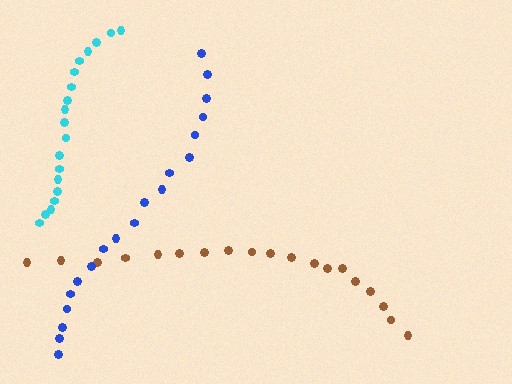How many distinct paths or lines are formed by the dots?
There are 3 distinct paths.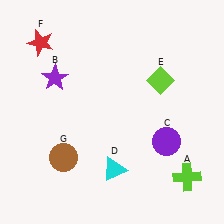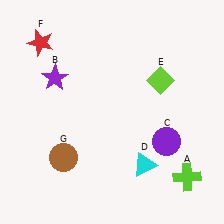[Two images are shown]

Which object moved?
The cyan triangle (D) moved right.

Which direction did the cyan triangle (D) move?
The cyan triangle (D) moved right.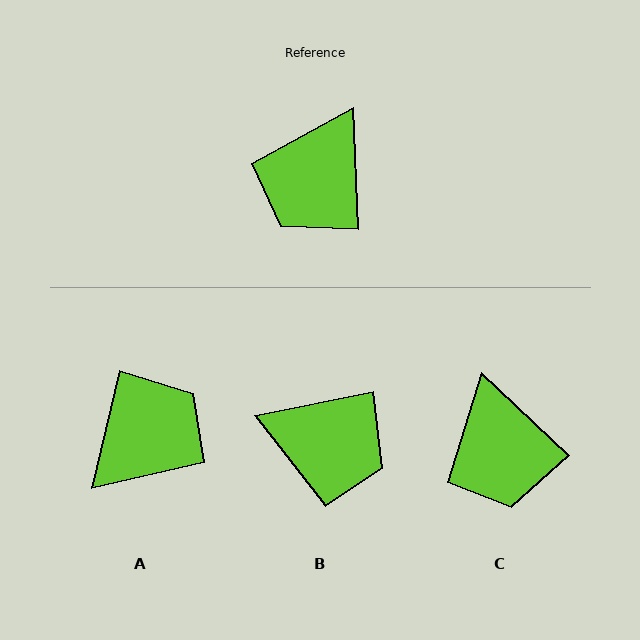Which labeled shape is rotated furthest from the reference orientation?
A, about 165 degrees away.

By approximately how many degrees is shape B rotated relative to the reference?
Approximately 99 degrees counter-clockwise.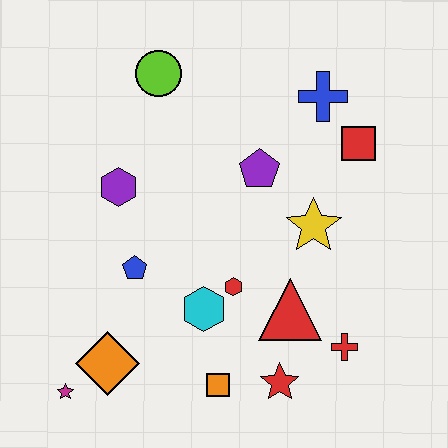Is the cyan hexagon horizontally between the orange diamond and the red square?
Yes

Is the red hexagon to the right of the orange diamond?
Yes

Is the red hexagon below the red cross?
No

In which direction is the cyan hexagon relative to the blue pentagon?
The cyan hexagon is to the right of the blue pentagon.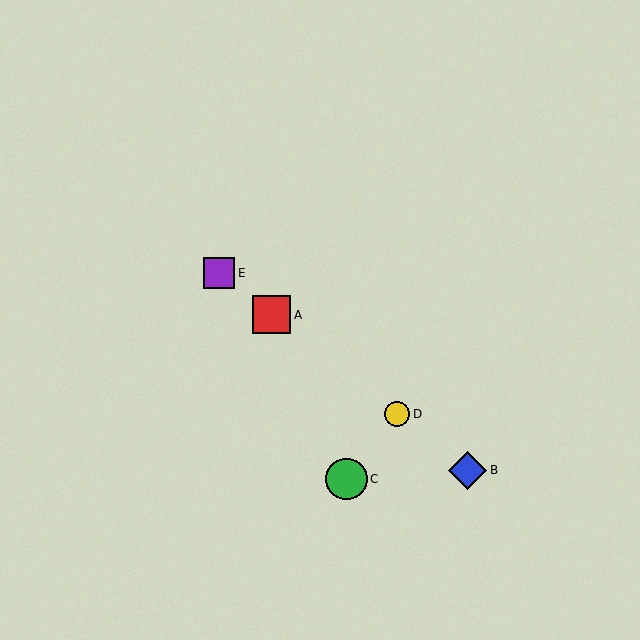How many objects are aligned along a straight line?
4 objects (A, B, D, E) are aligned along a straight line.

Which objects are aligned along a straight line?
Objects A, B, D, E are aligned along a straight line.